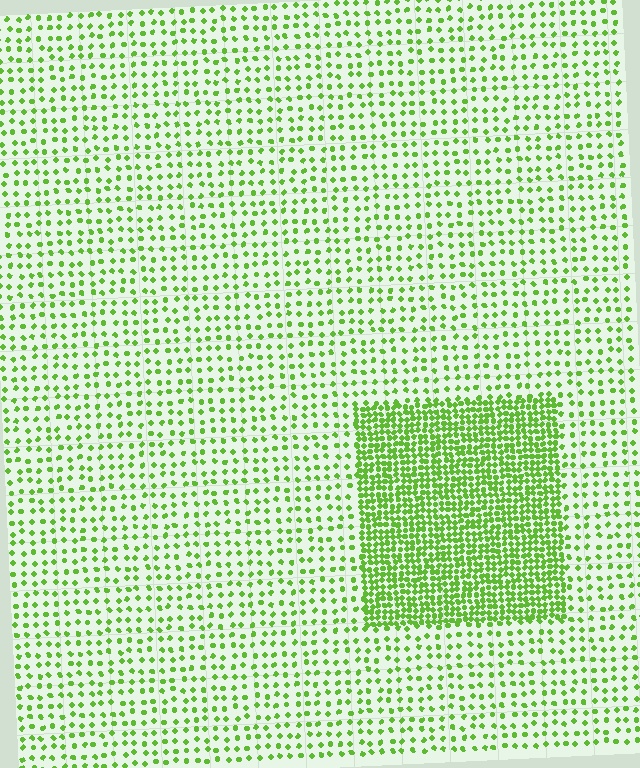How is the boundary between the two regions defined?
The boundary is defined by a change in element density (approximately 2.8x ratio). All elements are the same color, size, and shape.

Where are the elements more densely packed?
The elements are more densely packed inside the rectangle boundary.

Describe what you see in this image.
The image contains small lime elements arranged at two different densities. A rectangle-shaped region is visible where the elements are more densely packed than the surrounding area.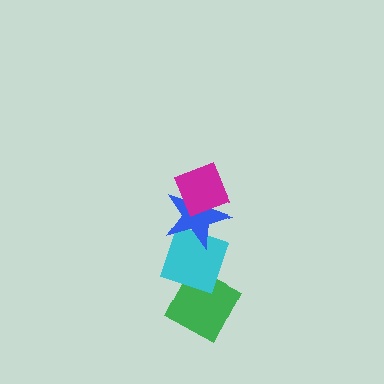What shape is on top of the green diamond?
The cyan diamond is on top of the green diamond.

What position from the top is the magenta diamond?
The magenta diamond is 1st from the top.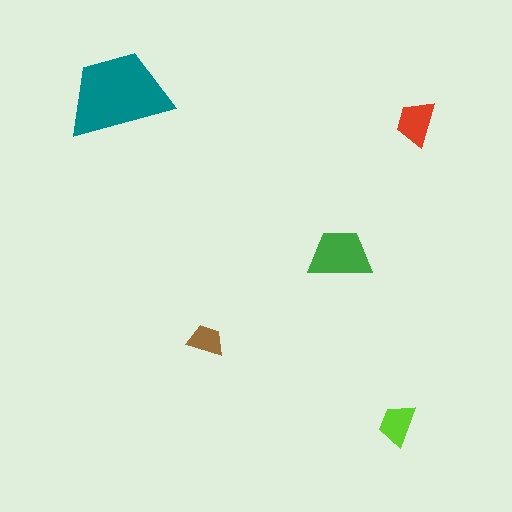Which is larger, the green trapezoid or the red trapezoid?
The green one.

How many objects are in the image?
There are 5 objects in the image.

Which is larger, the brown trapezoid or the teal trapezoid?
The teal one.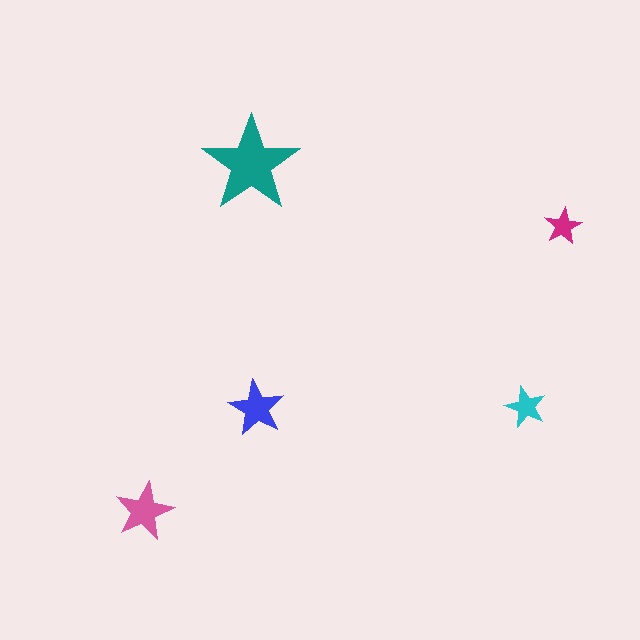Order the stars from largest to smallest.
the teal one, the pink one, the blue one, the cyan one, the magenta one.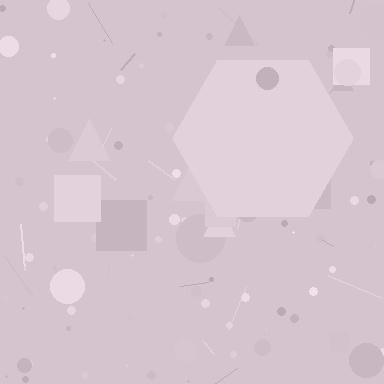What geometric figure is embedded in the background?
A hexagon is embedded in the background.